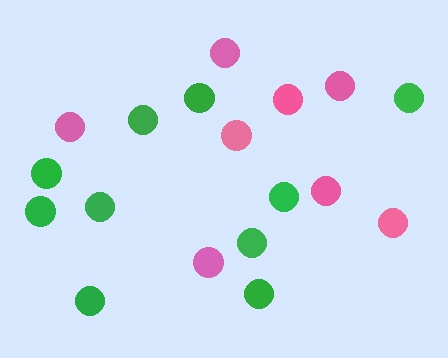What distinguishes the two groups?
There are 2 groups: one group of pink circles (8) and one group of green circles (10).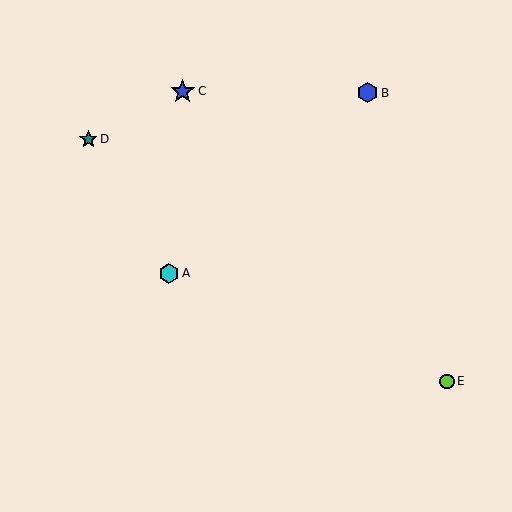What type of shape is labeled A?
Shape A is a cyan hexagon.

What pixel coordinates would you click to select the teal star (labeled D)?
Click at (88, 139) to select the teal star D.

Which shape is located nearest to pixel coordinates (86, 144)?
The teal star (labeled D) at (88, 139) is nearest to that location.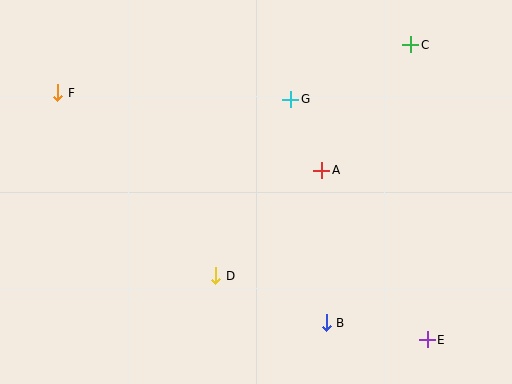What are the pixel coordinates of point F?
Point F is at (58, 93).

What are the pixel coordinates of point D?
Point D is at (216, 276).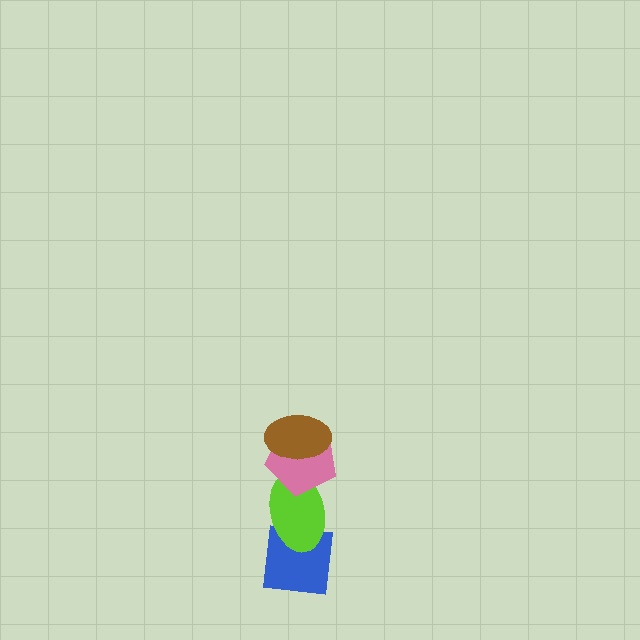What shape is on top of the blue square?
The lime ellipse is on top of the blue square.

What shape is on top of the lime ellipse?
The pink pentagon is on top of the lime ellipse.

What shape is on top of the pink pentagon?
The brown ellipse is on top of the pink pentagon.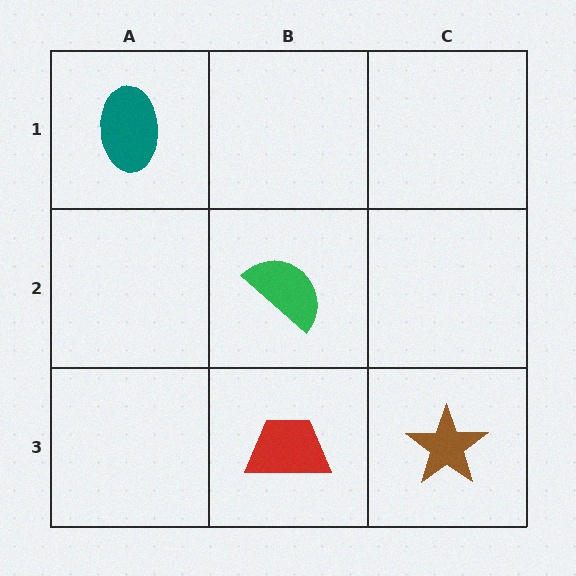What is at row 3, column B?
A red trapezoid.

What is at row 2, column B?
A green semicircle.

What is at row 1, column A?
A teal ellipse.